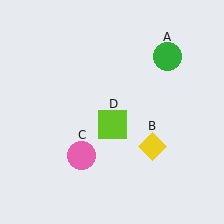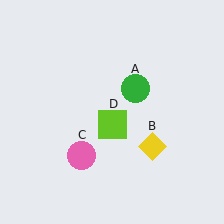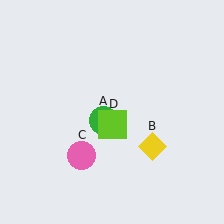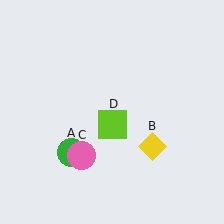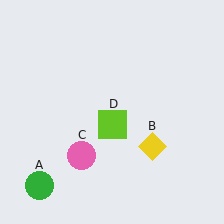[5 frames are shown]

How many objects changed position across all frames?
1 object changed position: green circle (object A).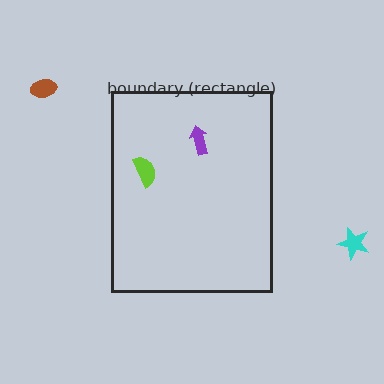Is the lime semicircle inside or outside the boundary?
Inside.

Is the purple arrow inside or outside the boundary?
Inside.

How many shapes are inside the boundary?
2 inside, 2 outside.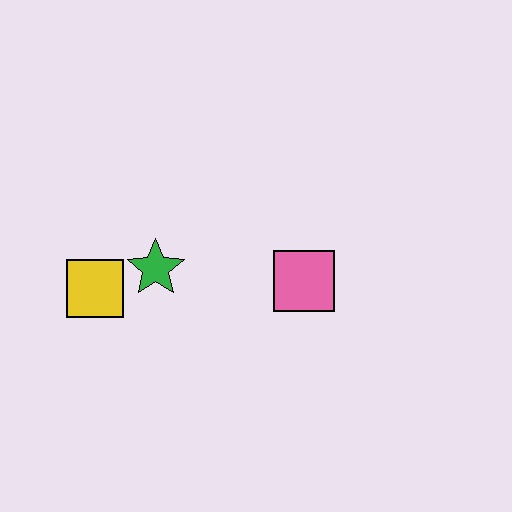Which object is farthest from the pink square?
The yellow square is farthest from the pink square.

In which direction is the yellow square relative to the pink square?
The yellow square is to the left of the pink square.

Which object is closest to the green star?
The yellow square is closest to the green star.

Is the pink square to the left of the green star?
No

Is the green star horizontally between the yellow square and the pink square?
Yes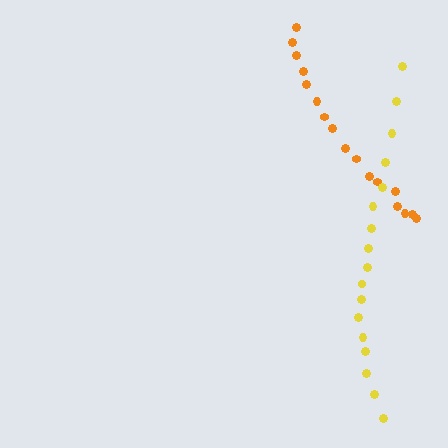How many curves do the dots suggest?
There are 2 distinct paths.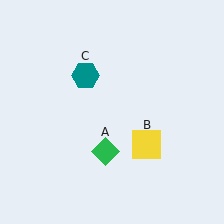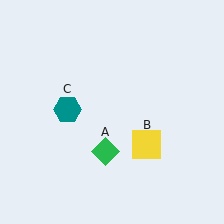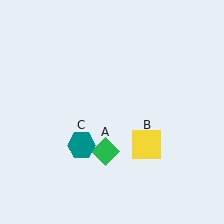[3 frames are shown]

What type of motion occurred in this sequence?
The teal hexagon (object C) rotated counterclockwise around the center of the scene.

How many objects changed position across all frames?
1 object changed position: teal hexagon (object C).